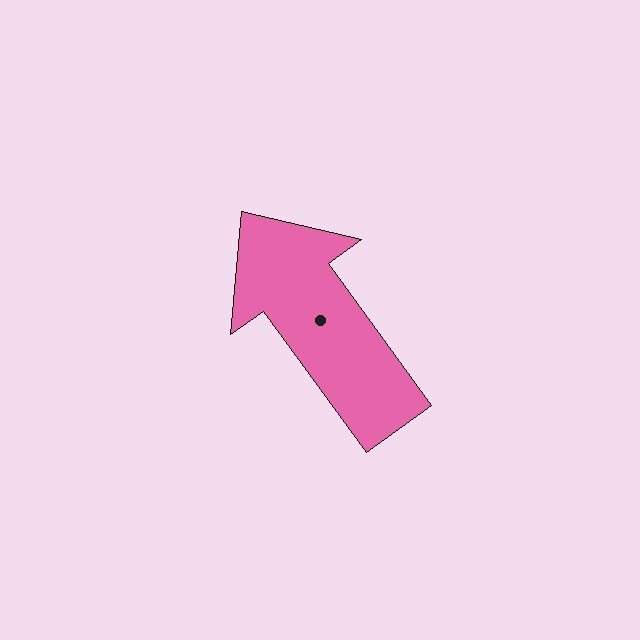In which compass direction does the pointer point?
Northwest.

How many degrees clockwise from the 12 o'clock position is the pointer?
Approximately 324 degrees.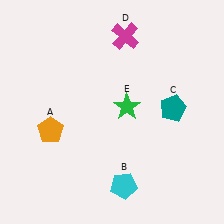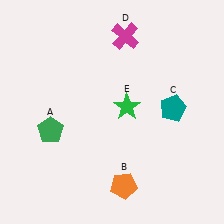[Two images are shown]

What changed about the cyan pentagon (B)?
In Image 1, B is cyan. In Image 2, it changed to orange.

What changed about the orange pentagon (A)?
In Image 1, A is orange. In Image 2, it changed to green.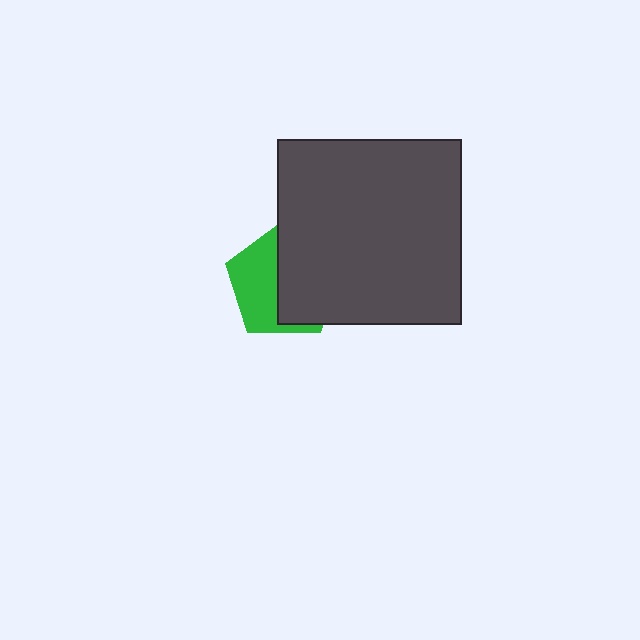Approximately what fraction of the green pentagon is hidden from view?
Roughly 54% of the green pentagon is hidden behind the dark gray square.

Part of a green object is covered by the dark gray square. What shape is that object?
It is a pentagon.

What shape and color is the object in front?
The object in front is a dark gray square.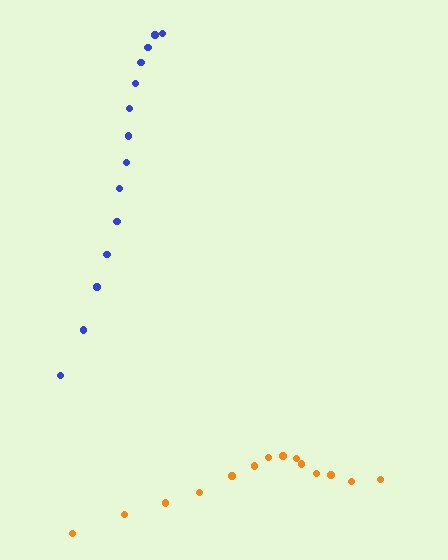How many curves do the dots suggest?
There are 2 distinct paths.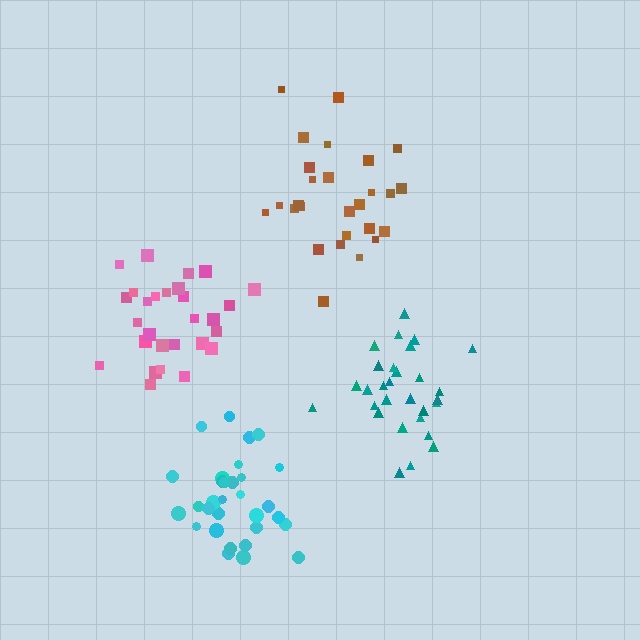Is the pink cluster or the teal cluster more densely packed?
Teal.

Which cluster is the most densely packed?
Cyan.